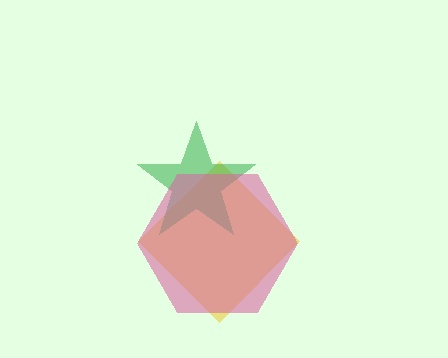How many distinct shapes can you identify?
There are 3 distinct shapes: a yellow diamond, a green star, a pink hexagon.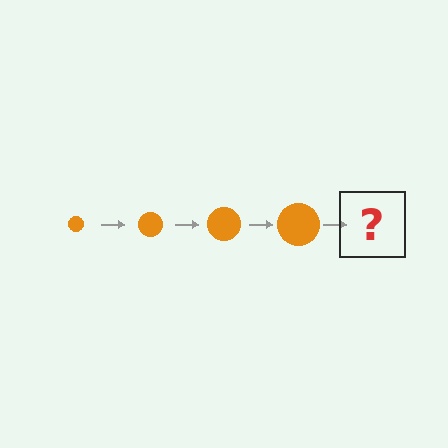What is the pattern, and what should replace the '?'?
The pattern is that the circle gets progressively larger each step. The '?' should be an orange circle, larger than the previous one.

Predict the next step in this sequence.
The next step is an orange circle, larger than the previous one.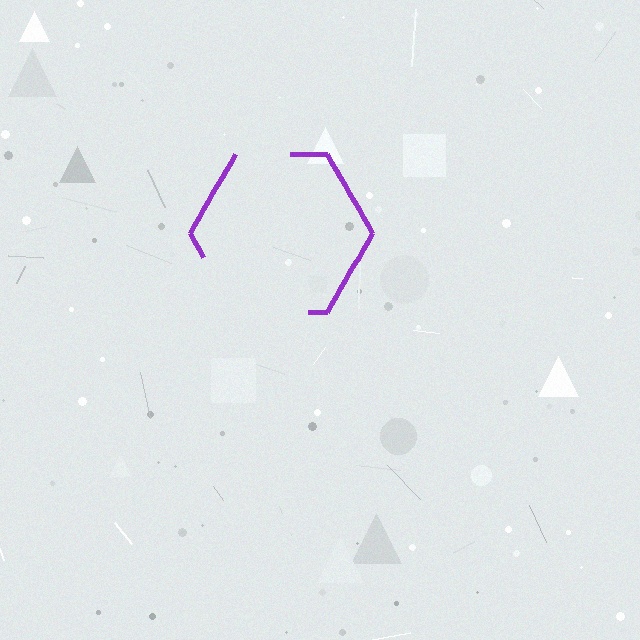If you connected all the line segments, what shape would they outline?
They would outline a hexagon.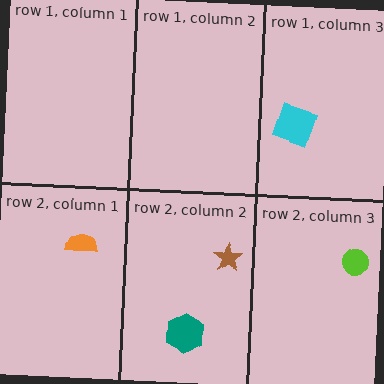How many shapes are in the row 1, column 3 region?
1.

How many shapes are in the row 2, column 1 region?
1.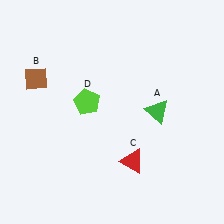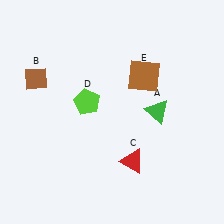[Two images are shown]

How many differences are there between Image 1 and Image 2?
There is 1 difference between the two images.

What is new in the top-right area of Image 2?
A brown square (E) was added in the top-right area of Image 2.